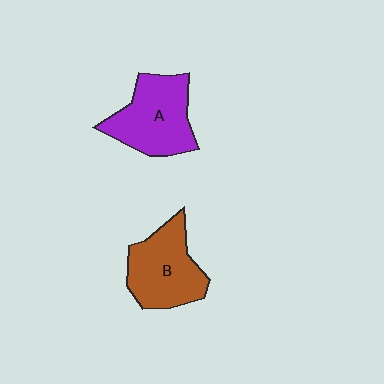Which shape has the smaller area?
Shape B (brown).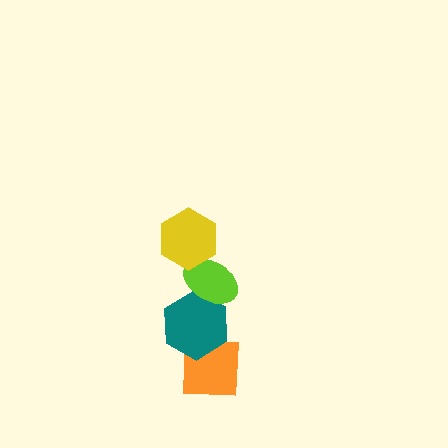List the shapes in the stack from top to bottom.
From top to bottom: the yellow hexagon, the lime ellipse, the teal hexagon, the orange square.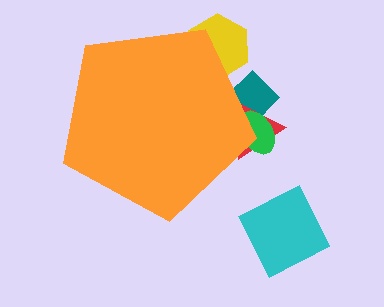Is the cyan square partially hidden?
No, the cyan square is fully visible.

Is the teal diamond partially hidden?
Yes, the teal diamond is partially hidden behind the orange pentagon.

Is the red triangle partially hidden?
Yes, the red triangle is partially hidden behind the orange pentagon.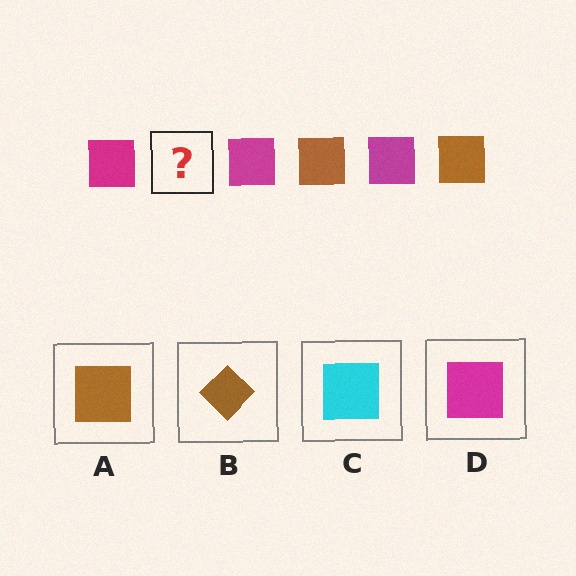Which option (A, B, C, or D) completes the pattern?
A.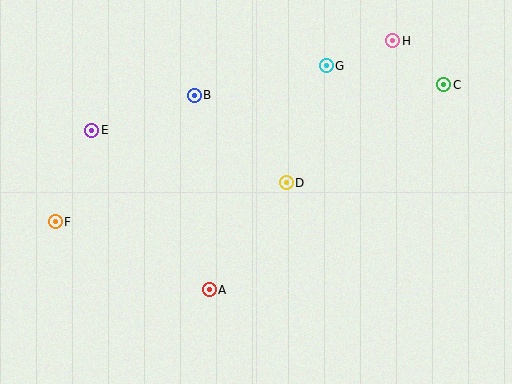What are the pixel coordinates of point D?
Point D is at (286, 183).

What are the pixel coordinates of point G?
Point G is at (326, 66).